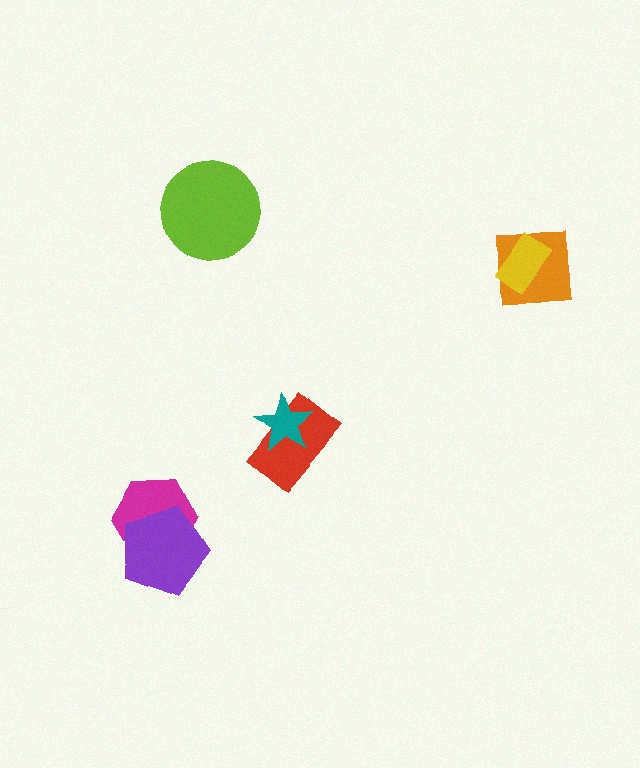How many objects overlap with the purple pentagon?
1 object overlaps with the purple pentagon.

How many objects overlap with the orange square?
1 object overlaps with the orange square.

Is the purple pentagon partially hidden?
No, no other shape covers it.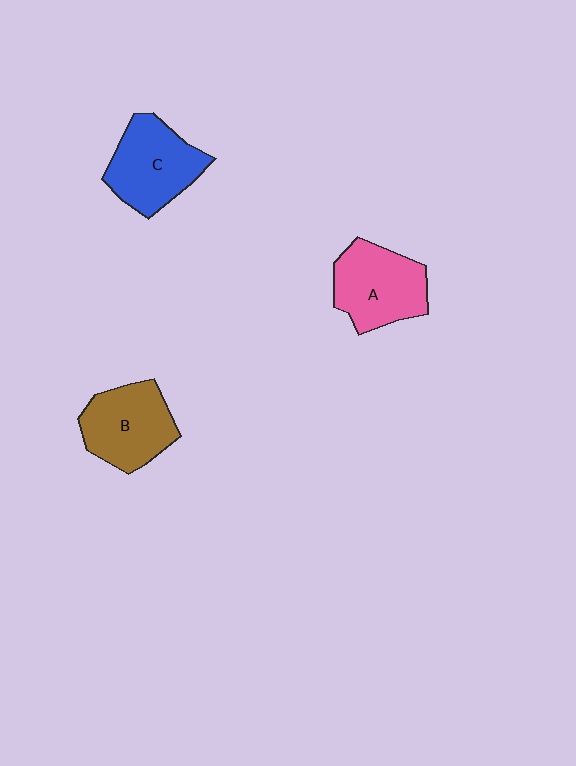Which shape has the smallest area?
Shape B (brown).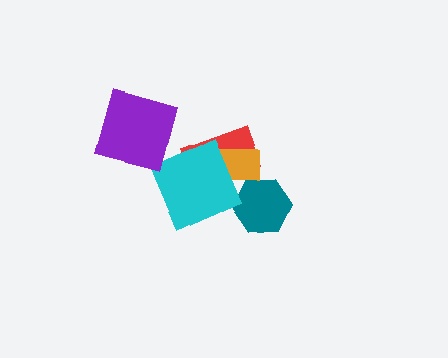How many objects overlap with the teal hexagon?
2 objects overlap with the teal hexagon.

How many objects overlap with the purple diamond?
1 object overlaps with the purple diamond.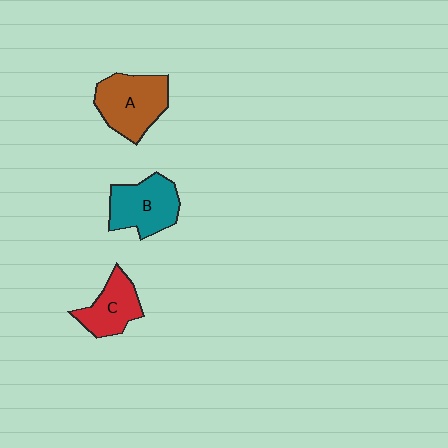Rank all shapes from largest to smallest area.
From largest to smallest: A (brown), B (teal), C (red).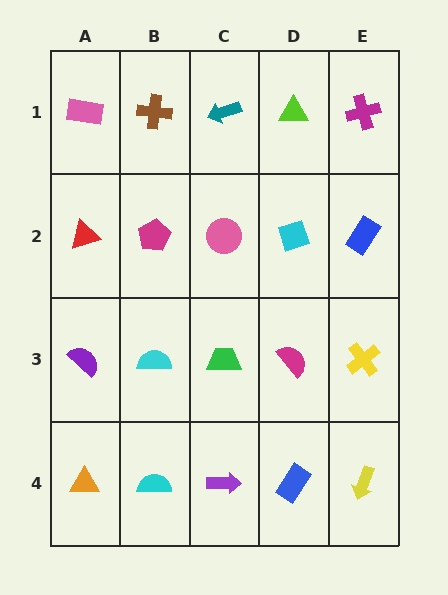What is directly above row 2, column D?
A lime triangle.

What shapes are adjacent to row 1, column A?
A red triangle (row 2, column A), a brown cross (row 1, column B).